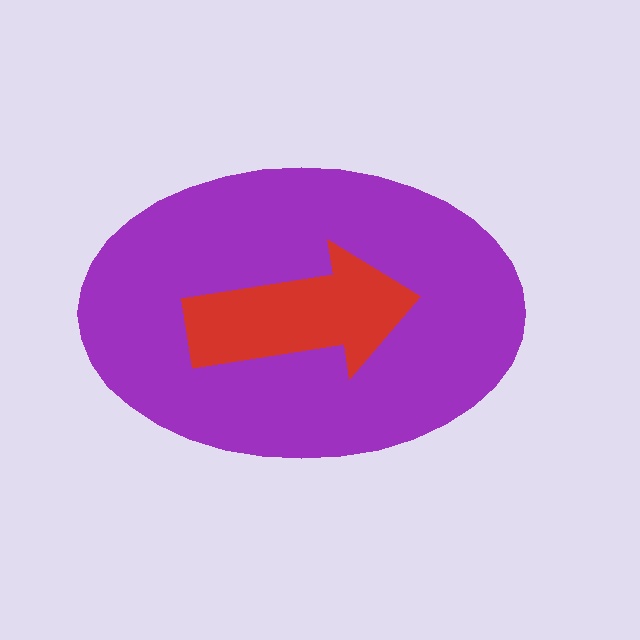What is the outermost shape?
The purple ellipse.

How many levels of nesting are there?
2.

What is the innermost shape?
The red arrow.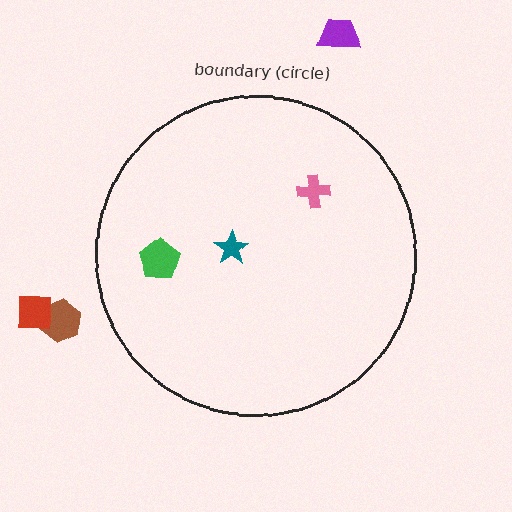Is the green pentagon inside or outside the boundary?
Inside.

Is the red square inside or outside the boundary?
Outside.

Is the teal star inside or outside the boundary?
Inside.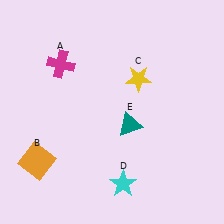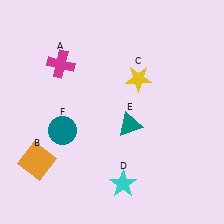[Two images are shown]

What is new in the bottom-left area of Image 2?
A teal circle (F) was added in the bottom-left area of Image 2.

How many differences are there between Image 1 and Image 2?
There is 1 difference between the two images.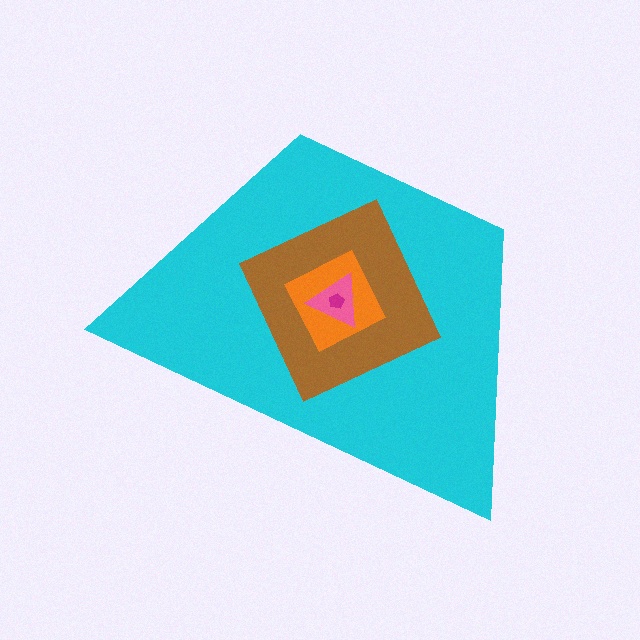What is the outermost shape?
The cyan trapezoid.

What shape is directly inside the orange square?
The pink triangle.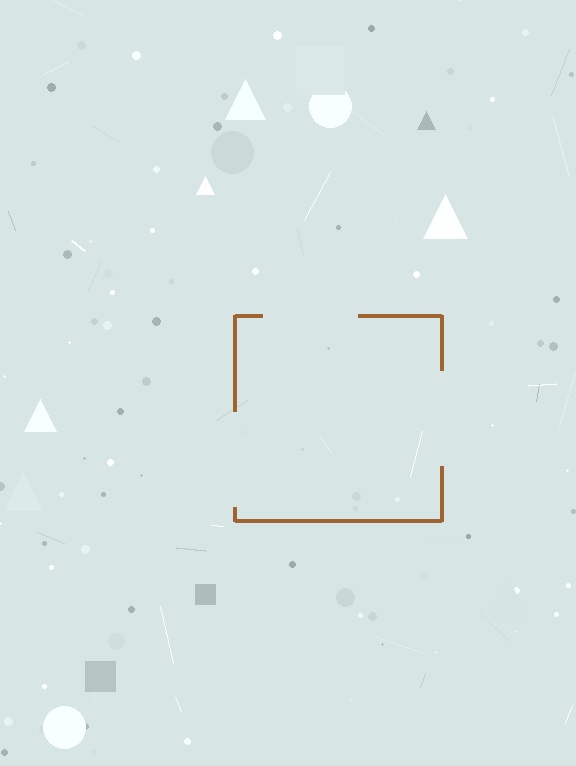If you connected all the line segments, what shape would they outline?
They would outline a square.